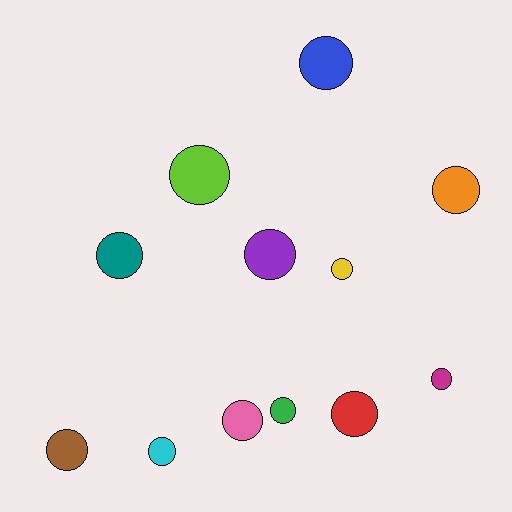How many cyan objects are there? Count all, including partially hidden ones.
There is 1 cyan object.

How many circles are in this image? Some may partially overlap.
There are 12 circles.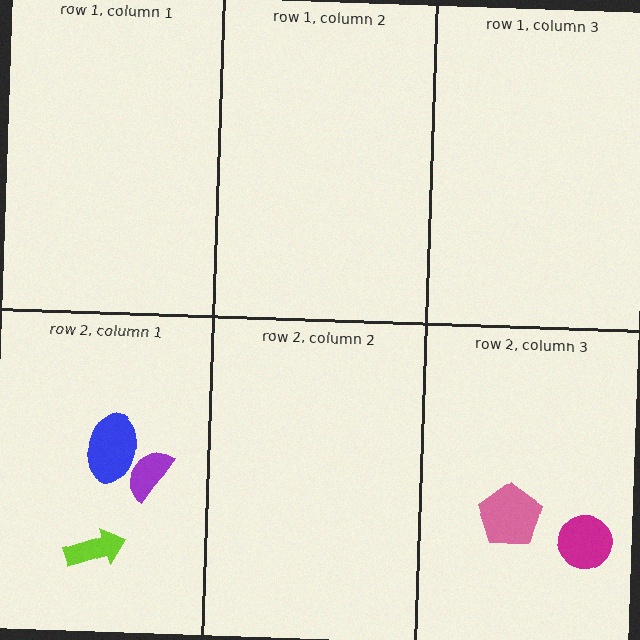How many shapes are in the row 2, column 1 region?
3.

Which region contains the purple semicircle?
The row 2, column 1 region.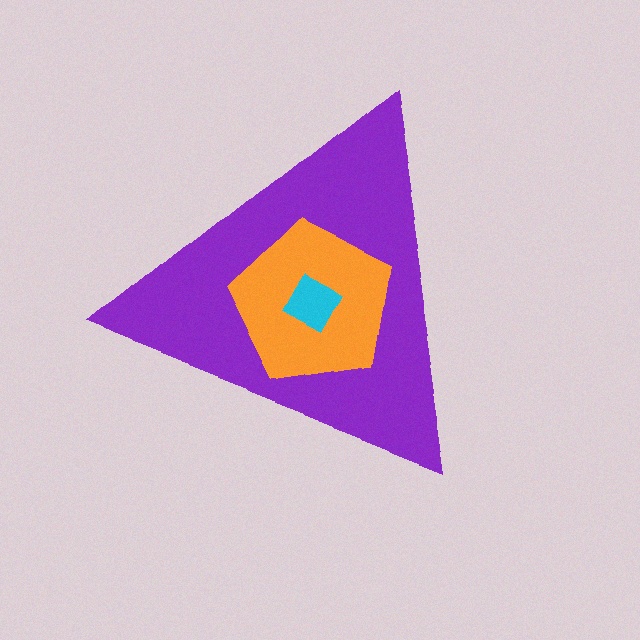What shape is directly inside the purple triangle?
The orange pentagon.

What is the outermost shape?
The purple triangle.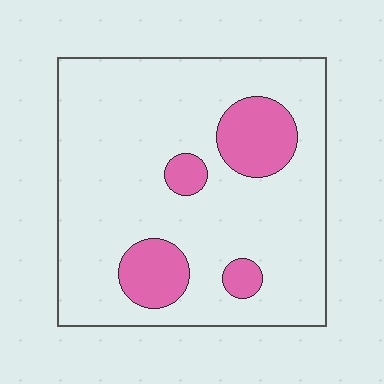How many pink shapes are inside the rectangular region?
4.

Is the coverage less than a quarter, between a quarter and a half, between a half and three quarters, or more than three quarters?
Less than a quarter.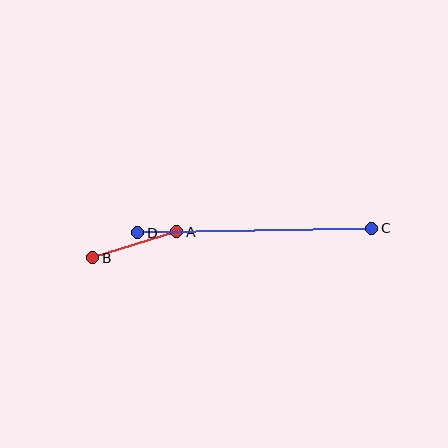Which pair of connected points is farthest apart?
Points C and D are farthest apart.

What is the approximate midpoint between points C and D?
The midpoint is at approximately (255, 230) pixels.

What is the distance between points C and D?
The distance is approximately 234 pixels.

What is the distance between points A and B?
The distance is approximately 88 pixels.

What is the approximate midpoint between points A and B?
The midpoint is at approximately (135, 245) pixels.